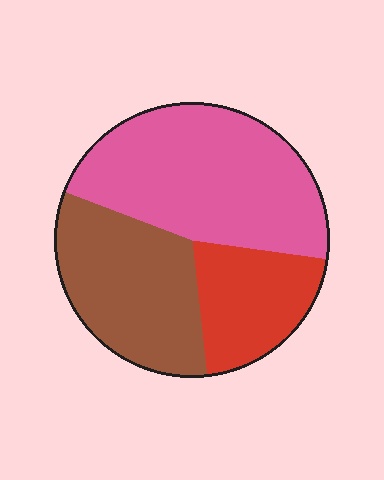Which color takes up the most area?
Pink, at roughly 45%.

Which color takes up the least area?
Red, at roughly 20%.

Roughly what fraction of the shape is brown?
Brown takes up about one third (1/3) of the shape.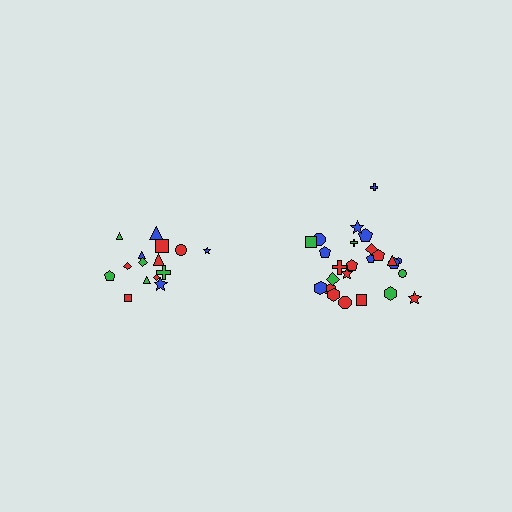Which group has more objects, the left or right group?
The right group.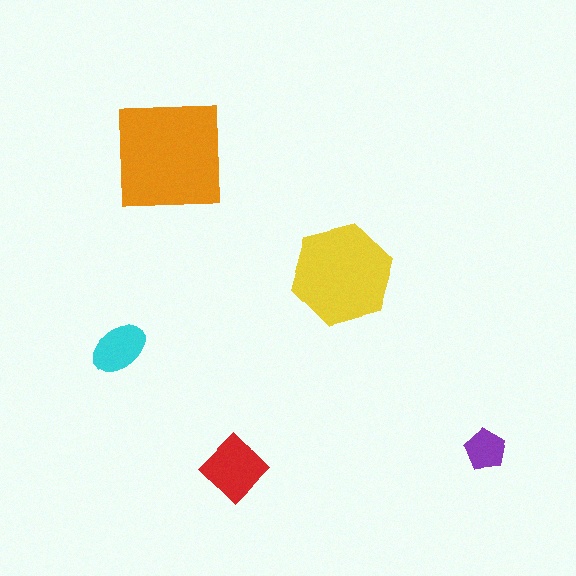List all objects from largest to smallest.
The orange square, the yellow hexagon, the red diamond, the cyan ellipse, the purple pentagon.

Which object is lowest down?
The red diamond is bottommost.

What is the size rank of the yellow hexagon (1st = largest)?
2nd.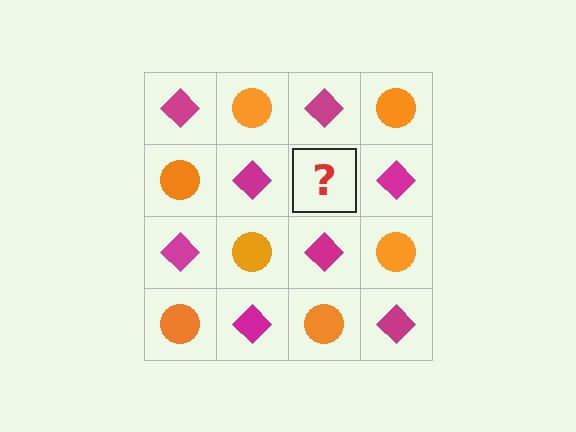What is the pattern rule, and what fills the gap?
The rule is that it alternates magenta diamond and orange circle in a checkerboard pattern. The gap should be filled with an orange circle.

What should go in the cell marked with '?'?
The missing cell should contain an orange circle.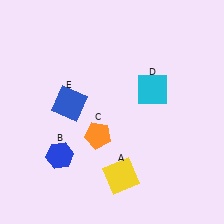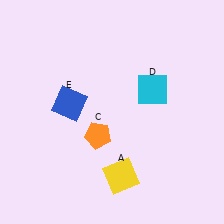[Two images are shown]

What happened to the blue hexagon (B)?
The blue hexagon (B) was removed in Image 2. It was in the bottom-left area of Image 1.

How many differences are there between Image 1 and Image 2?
There is 1 difference between the two images.